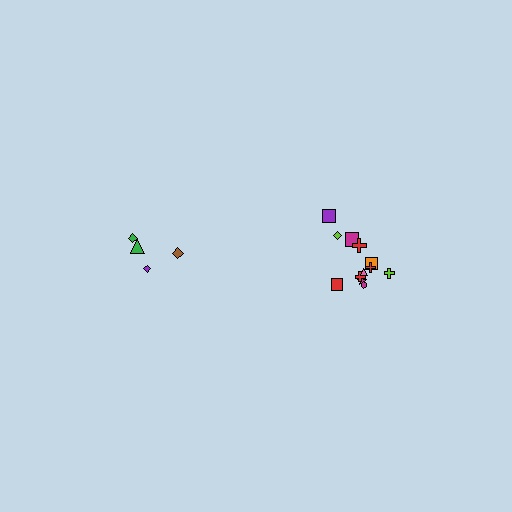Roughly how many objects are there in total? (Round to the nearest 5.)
Roughly 15 objects in total.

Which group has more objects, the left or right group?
The right group.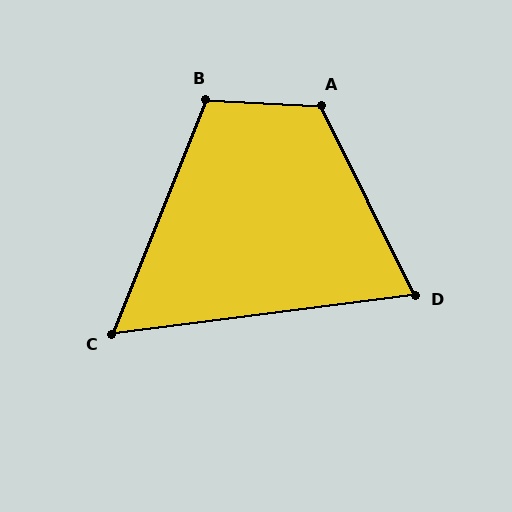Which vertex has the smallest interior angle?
C, at approximately 61 degrees.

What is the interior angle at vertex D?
Approximately 71 degrees (acute).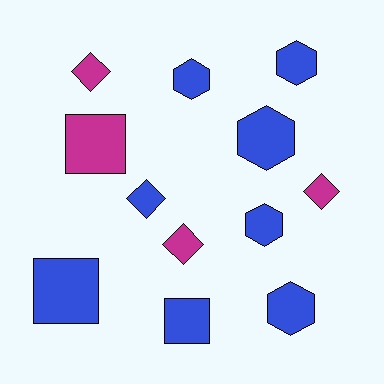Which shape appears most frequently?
Hexagon, with 5 objects.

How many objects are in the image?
There are 12 objects.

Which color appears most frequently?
Blue, with 8 objects.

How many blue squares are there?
There are 2 blue squares.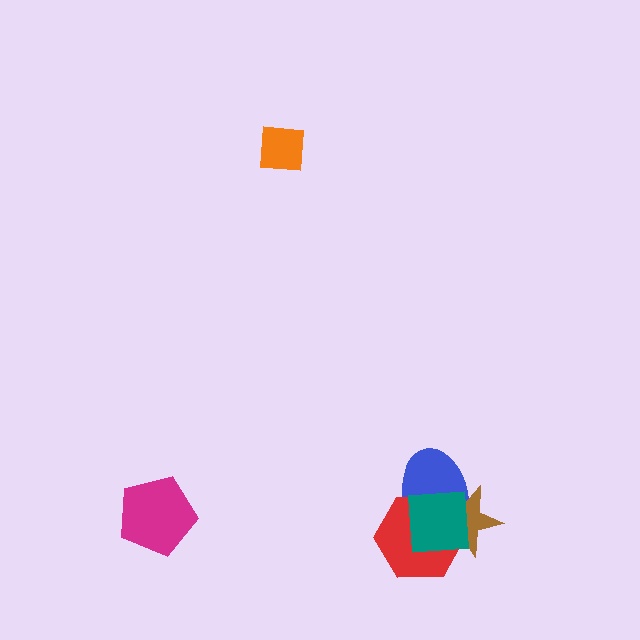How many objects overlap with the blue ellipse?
3 objects overlap with the blue ellipse.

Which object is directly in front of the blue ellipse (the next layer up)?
The brown star is directly in front of the blue ellipse.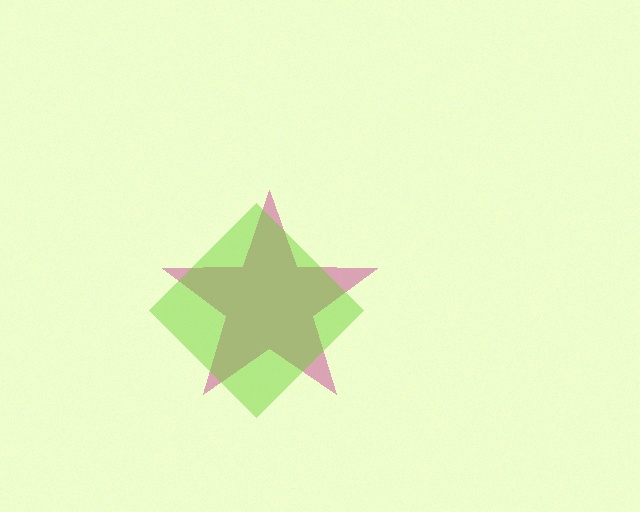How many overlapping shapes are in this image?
There are 2 overlapping shapes in the image.